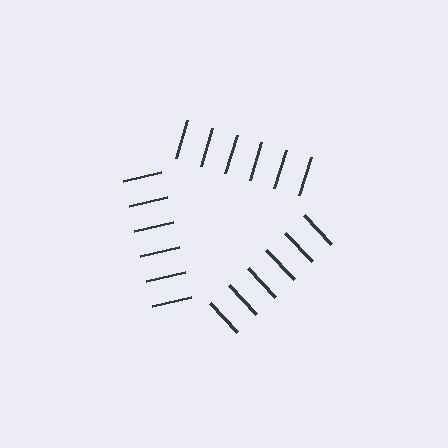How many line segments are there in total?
18 — 6 along each of the 3 edges.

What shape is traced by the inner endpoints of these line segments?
An illusory triangle — the line segments terminate on its edges but no continuous stroke is drawn.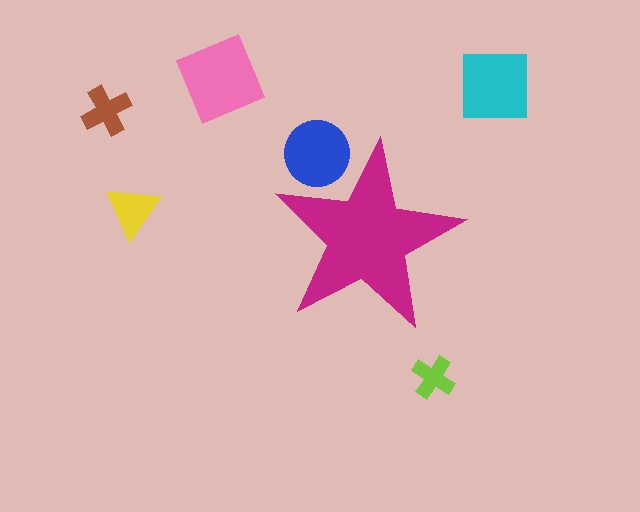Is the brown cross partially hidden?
No, the brown cross is fully visible.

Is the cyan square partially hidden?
No, the cyan square is fully visible.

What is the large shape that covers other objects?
A magenta star.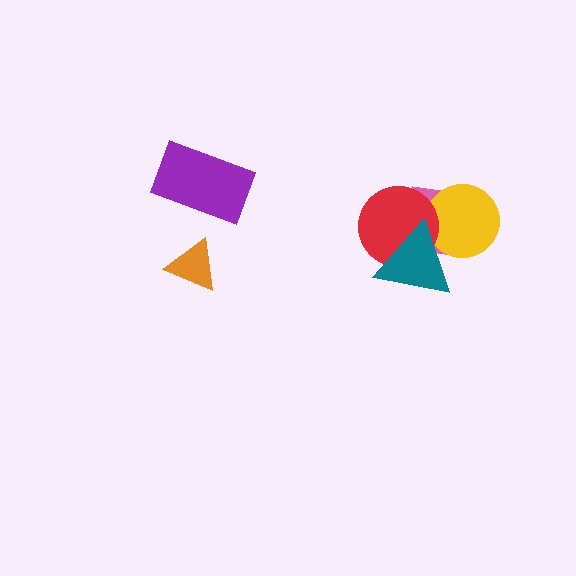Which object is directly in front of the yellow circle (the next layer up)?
The red circle is directly in front of the yellow circle.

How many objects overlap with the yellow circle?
3 objects overlap with the yellow circle.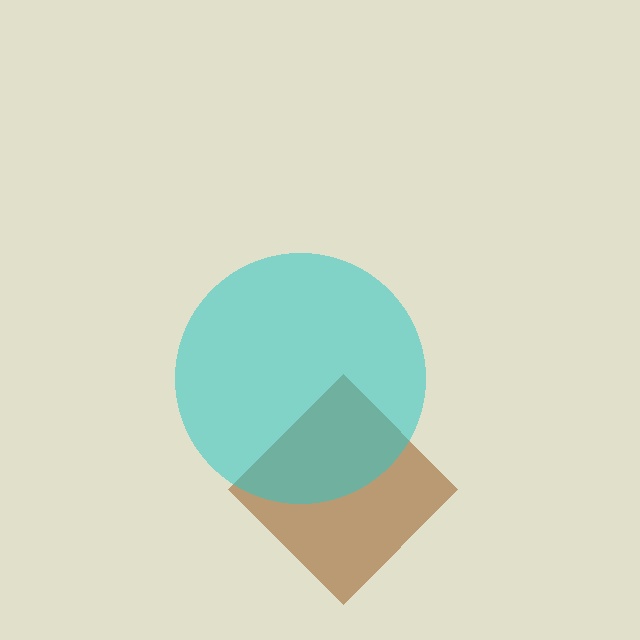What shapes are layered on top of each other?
The layered shapes are: a brown diamond, a cyan circle.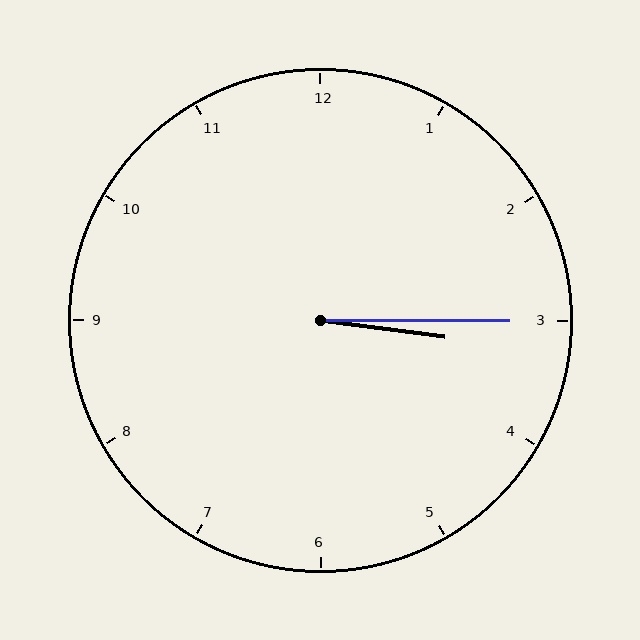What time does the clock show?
3:15.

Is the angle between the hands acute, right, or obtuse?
It is acute.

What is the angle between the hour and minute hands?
Approximately 8 degrees.